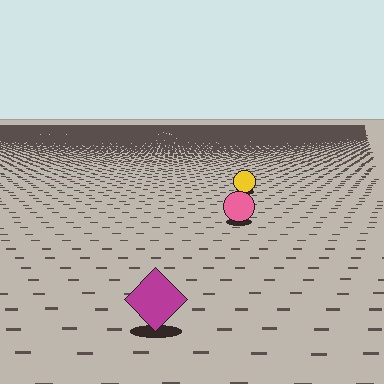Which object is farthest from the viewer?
The yellow circle is farthest from the viewer. It appears smaller and the ground texture around it is denser.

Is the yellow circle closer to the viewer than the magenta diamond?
No. The magenta diamond is closer — you can tell from the texture gradient: the ground texture is coarser near it.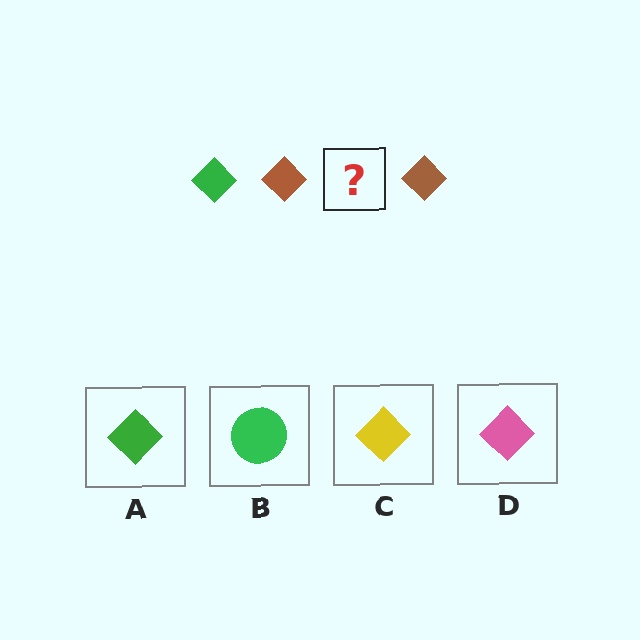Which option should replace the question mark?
Option A.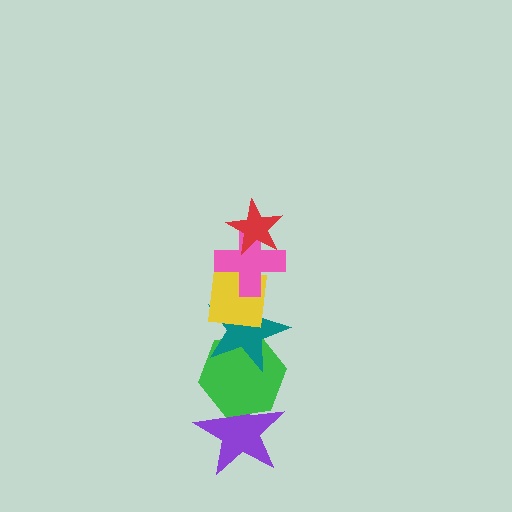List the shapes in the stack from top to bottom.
From top to bottom: the red star, the pink cross, the yellow square, the teal star, the green hexagon, the purple star.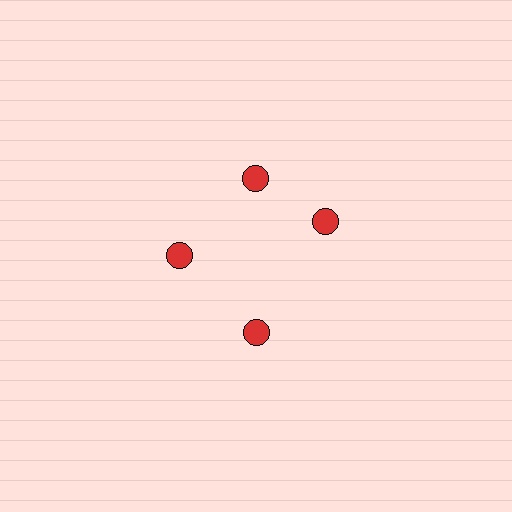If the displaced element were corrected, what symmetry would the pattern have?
It would have 4-fold rotational symmetry — the pattern would map onto itself every 90 degrees.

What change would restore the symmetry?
The symmetry would be restored by rotating it back into even spacing with its neighbors so that all 4 circles sit at equal angles and equal distance from the center.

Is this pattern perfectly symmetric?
No. The 4 red circles are arranged in a ring, but one element near the 3 o'clock position is rotated out of alignment along the ring, breaking the 4-fold rotational symmetry.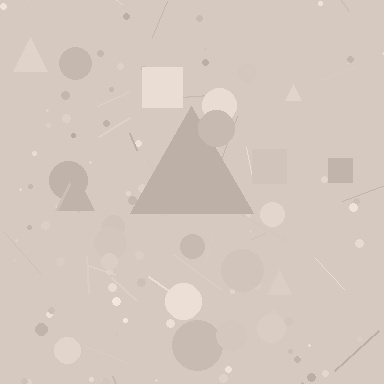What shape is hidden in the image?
A triangle is hidden in the image.